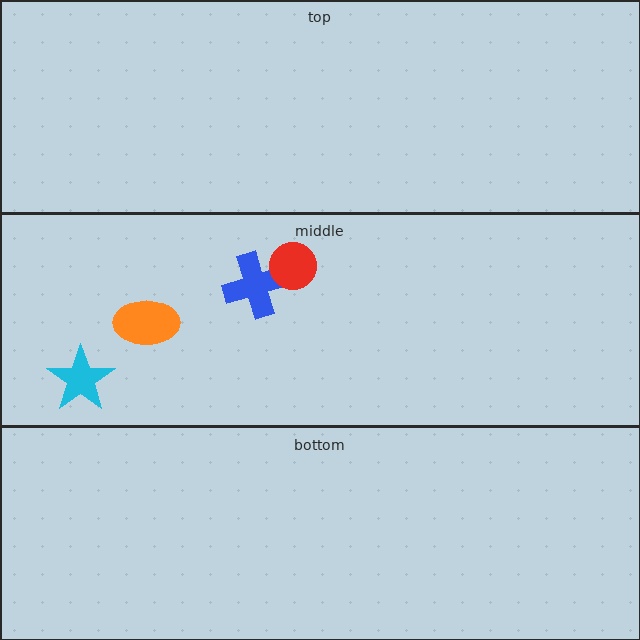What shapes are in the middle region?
The cyan star, the blue cross, the red circle, the orange ellipse.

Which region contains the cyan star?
The middle region.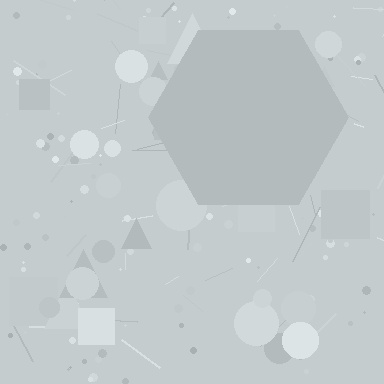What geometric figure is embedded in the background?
A hexagon is embedded in the background.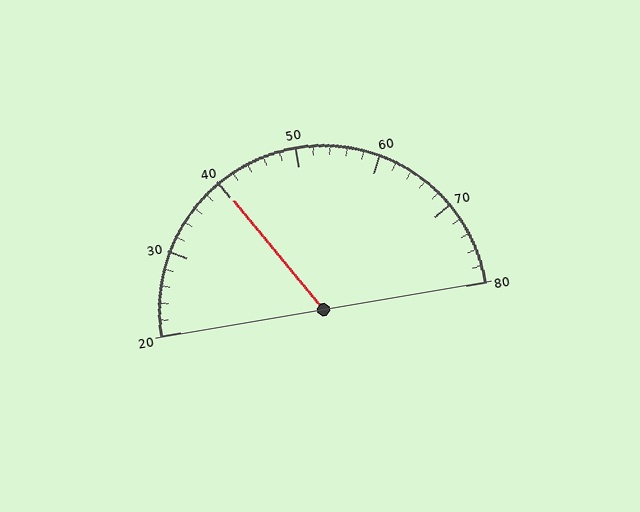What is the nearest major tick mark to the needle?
The nearest major tick mark is 40.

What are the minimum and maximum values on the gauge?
The gauge ranges from 20 to 80.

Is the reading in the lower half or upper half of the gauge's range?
The reading is in the lower half of the range (20 to 80).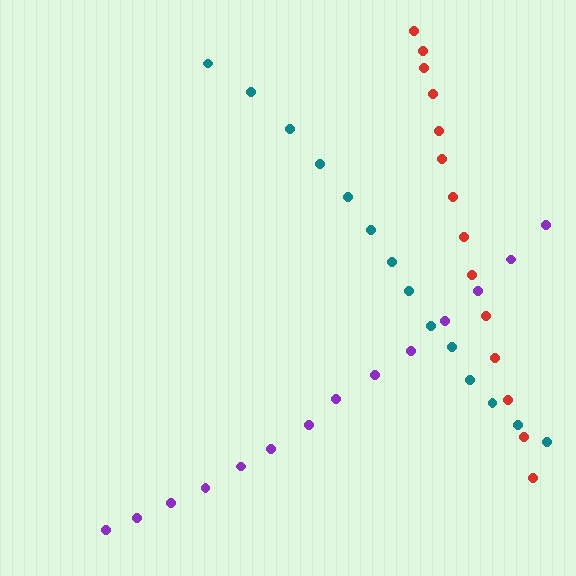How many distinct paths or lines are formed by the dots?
There are 3 distinct paths.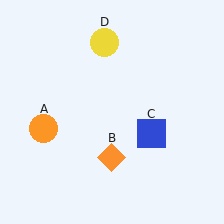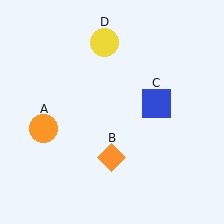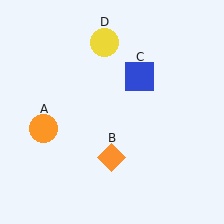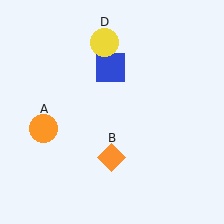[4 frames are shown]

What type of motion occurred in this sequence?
The blue square (object C) rotated counterclockwise around the center of the scene.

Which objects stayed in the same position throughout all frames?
Orange circle (object A) and orange diamond (object B) and yellow circle (object D) remained stationary.